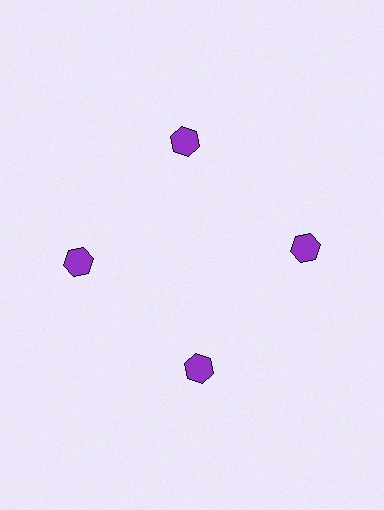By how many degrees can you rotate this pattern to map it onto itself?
The pattern maps onto itself every 90 degrees of rotation.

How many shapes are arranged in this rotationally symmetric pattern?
There are 4 shapes, arranged in 4 groups of 1.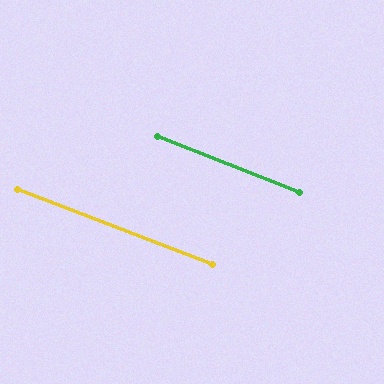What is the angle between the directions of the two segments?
Approximately 1 degree.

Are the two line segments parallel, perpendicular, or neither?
Parallel — their directions differ by only 0.5°.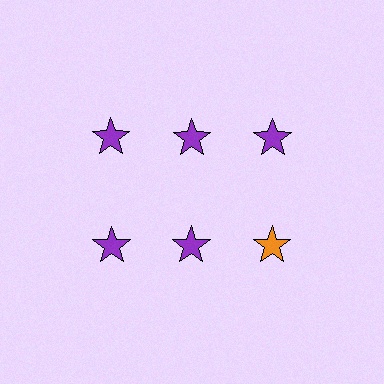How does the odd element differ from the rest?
It has a different color: orange instead of purple.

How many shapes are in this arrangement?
There are 6 shapes arranged in a grid pattern.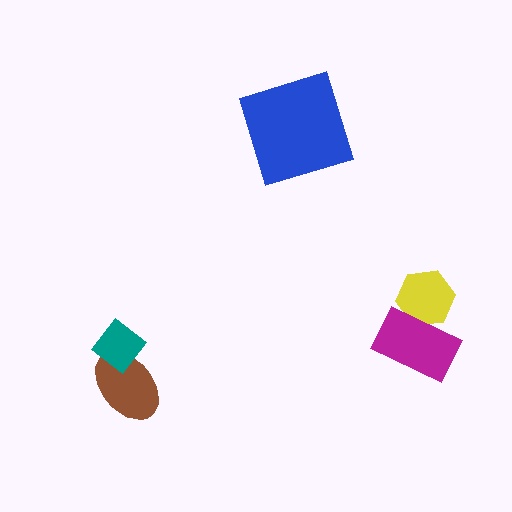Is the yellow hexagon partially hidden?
Yes, it is partially covered by another shape.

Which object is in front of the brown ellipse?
The teal diamond is in front of the brown ellipse.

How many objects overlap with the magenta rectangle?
1 object overlaps with the magenta rectangle.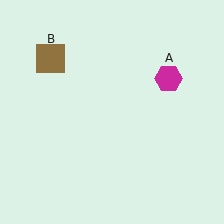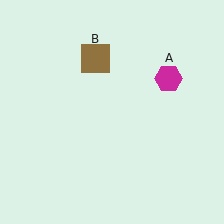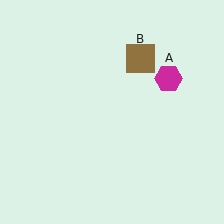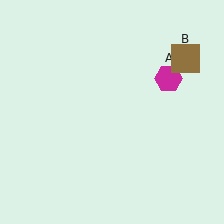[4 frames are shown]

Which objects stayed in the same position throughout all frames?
Magenta hexagon (object A) remained stationary.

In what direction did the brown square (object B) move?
The brown square (object B) moved right.